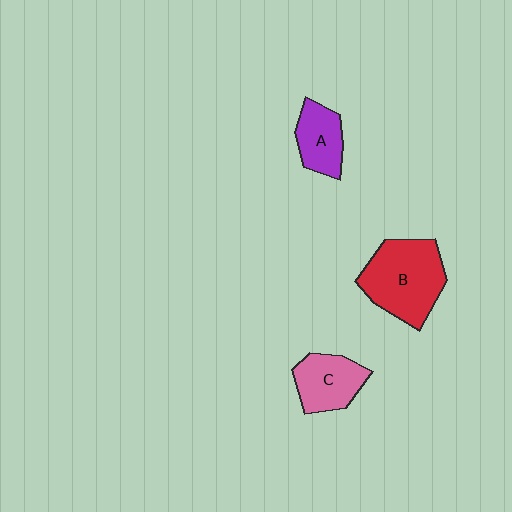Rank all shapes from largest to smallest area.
From largest to smallest: B (red), C (pink), A (purple).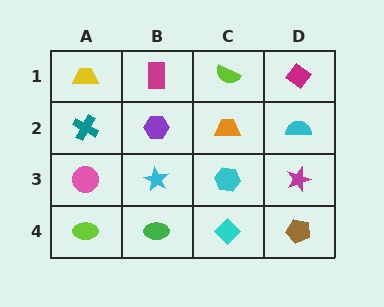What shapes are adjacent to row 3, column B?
A purple hexagon (row 2, column B), a green ellipse (row 4, column B), a pink circle (row 3, column A), a cyan hexagon (row 3, column C).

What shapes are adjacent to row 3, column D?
A cyan semicircle (row 2, column D), a brown pentagon (row 4, column D), a cyan hexagon (row 3, column C).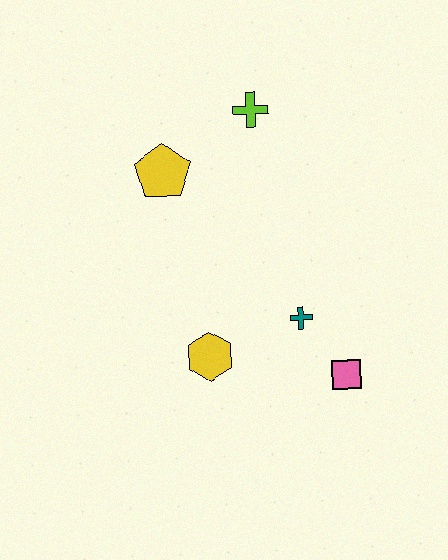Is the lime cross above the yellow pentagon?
Yes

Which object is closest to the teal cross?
The pink square is closest to the teal cross.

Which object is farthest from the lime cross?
The pink square is farthest from the lime cross.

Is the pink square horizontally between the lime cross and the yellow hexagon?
No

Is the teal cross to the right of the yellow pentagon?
Yes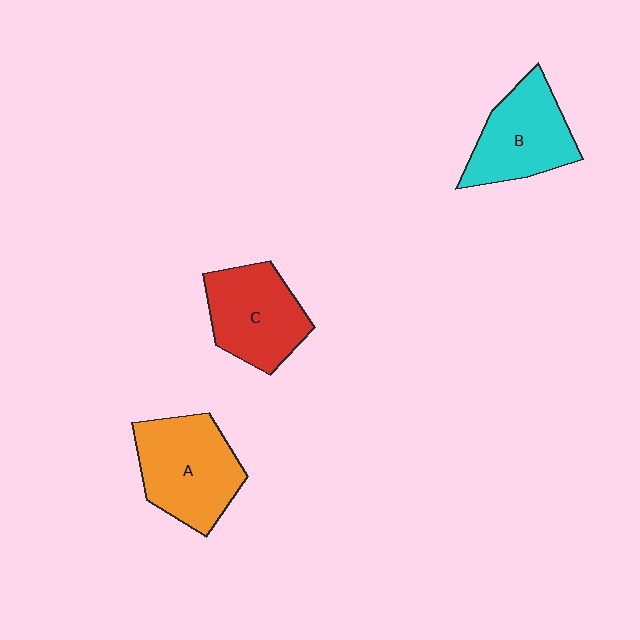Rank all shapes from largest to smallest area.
From largest to smallest: A (orange), C (red), B (cyan).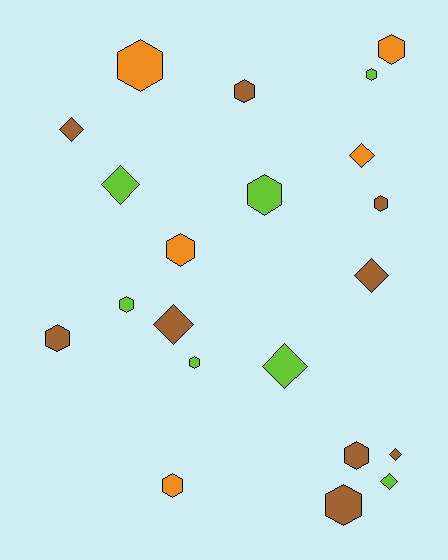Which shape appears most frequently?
Hexagon, with 13 objects.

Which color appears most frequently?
Brown, with 9 objects.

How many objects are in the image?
There are 21 objects.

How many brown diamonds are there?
There are 4 brown diamonds.